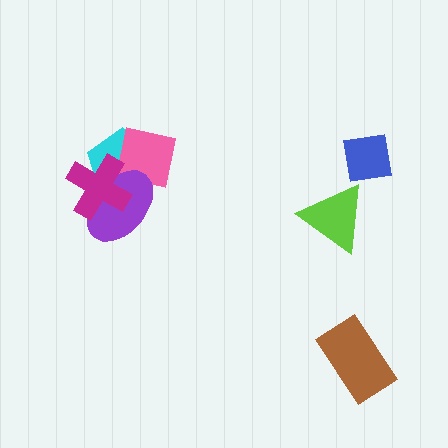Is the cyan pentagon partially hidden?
Yes, it is partially covered by another shape.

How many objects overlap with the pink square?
2 objects overlap with the pink square.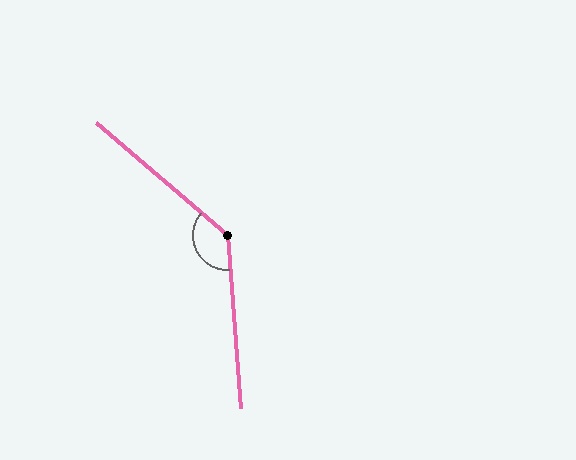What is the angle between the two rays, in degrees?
Approximately 135 degrees.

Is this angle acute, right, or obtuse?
It is obtuse.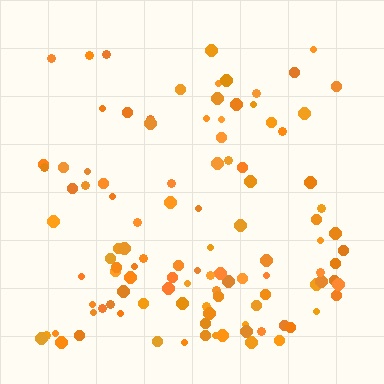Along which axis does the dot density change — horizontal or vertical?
Vertical.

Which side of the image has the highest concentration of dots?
The bottom.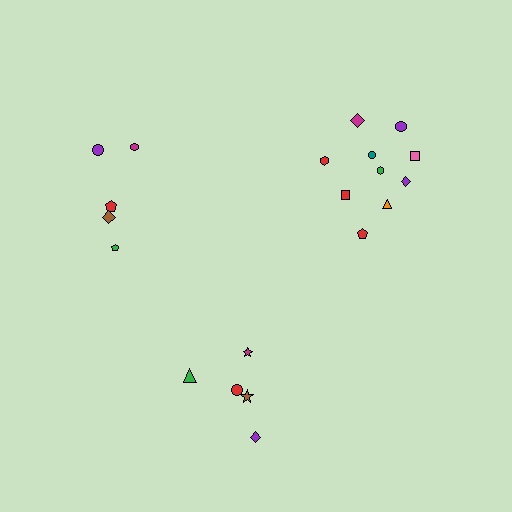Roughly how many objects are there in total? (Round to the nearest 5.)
Roughly 20 objects in total.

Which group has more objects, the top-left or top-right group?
The top-right group.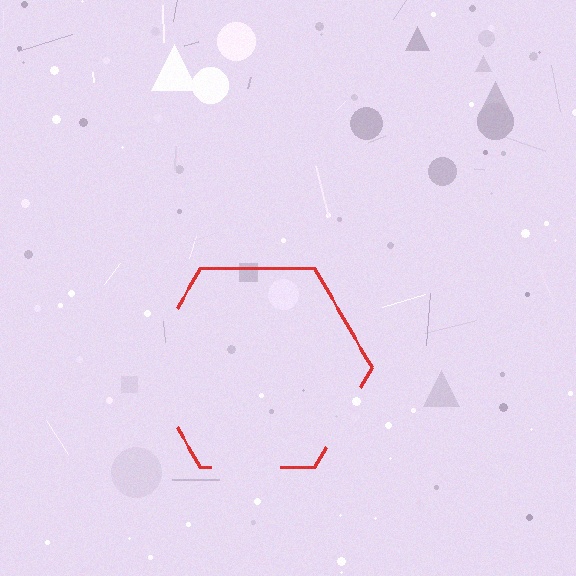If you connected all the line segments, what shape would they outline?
They would outline a hexagon.